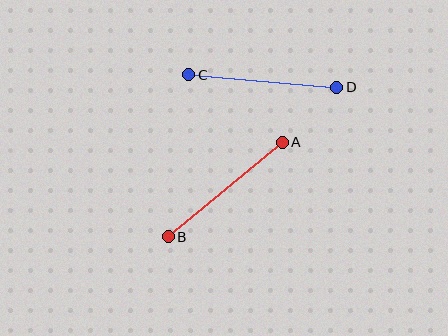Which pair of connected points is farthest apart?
Points C and D are farthest apart.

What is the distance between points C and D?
The distance is approximately 149 pixels.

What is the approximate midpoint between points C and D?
The midpoint is at approximately (263, 81) pixels.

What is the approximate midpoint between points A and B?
The midpoint is at approximately (225, 190) pixels.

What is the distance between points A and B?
The distance is approximately 148 pixels.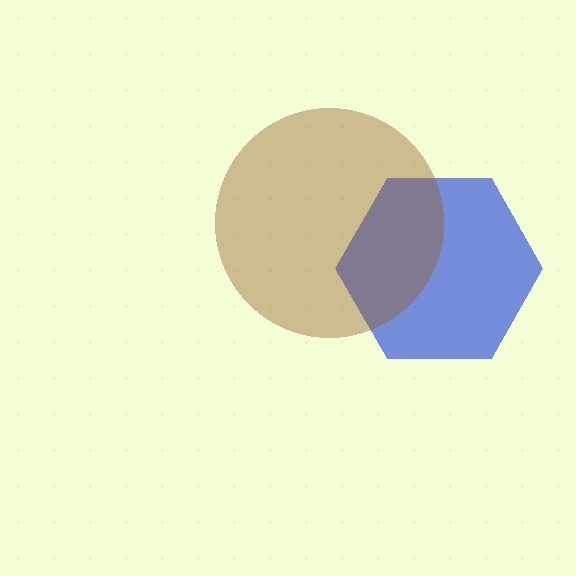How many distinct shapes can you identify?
There are 2 distinct shapes: a blue hexagon, a brown circle.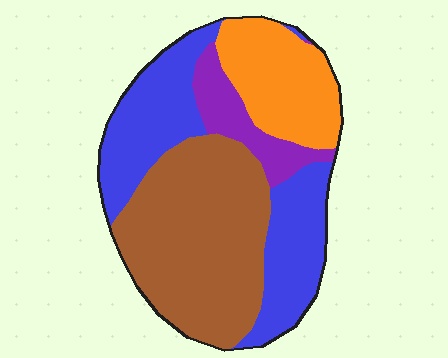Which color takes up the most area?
Brown, at roughly 40%.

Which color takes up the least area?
Purple, at roughly 10%.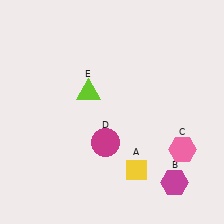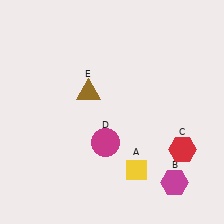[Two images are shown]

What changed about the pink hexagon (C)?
In Image 1, C is pink. In Image 2, it changed to red.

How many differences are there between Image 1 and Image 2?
There are 2 differences between the two images.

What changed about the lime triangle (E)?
In Image 1, E is lime. In Image 2, it changed to brown.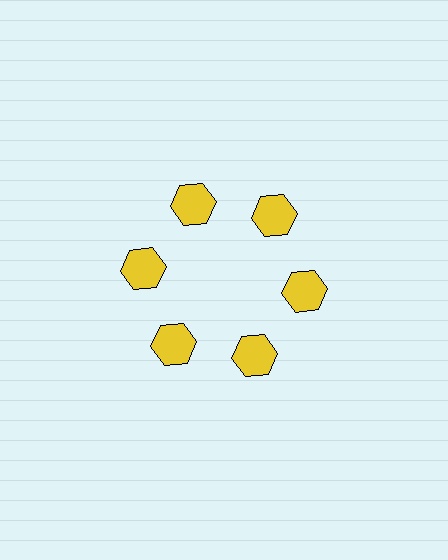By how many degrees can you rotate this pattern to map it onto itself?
The pattern maps onto itself every 60 degrees of rotation.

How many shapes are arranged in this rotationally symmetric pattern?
There are 6 shapes, arranged in 6 groups of 1.